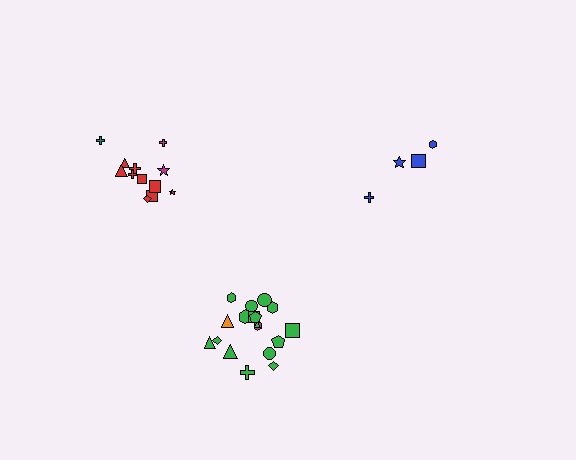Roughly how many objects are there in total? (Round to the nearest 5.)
Roughly 35 objects in total.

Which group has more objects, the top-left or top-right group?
The top-left group.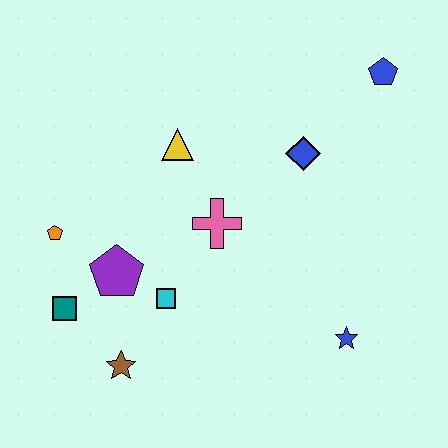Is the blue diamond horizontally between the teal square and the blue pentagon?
Yes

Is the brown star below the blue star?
Yes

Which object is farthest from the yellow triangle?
The blue star is farthest from the yellow triangle.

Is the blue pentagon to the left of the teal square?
No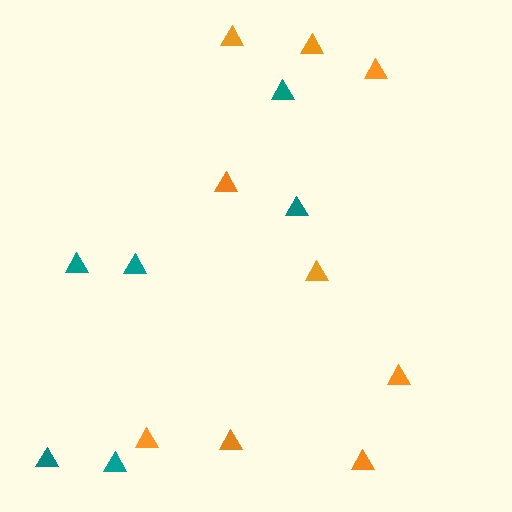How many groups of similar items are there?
There are 2 groups: one group of teal triangles (6) and one group of orange triangles (9).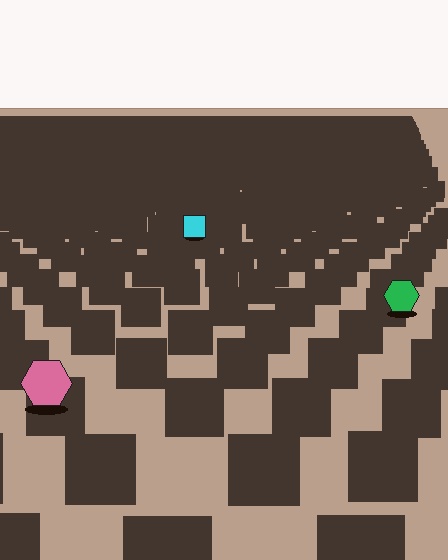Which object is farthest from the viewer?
The cyan square is farthest from the viewer. It appears smaller and the ground texture around it is denser.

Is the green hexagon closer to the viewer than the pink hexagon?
No. The pink hexagon is closer — you can tell from the texture gradient: the ground texture is coarser near it.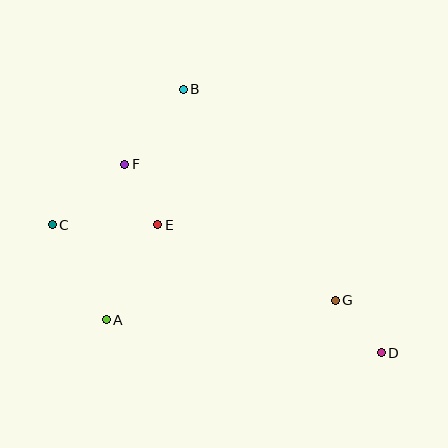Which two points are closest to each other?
Points E and F are closest to each other.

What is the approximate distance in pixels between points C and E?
The distance between C and E is approximately 105 pixels.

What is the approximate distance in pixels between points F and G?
The distance between F and G is approximately 251 pixels.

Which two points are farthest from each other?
Points C and D are farthest from each other.